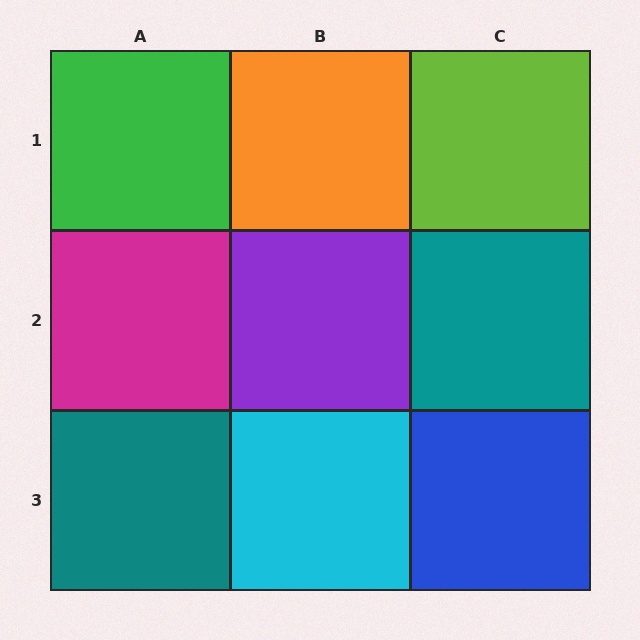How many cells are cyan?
1 cell is cyan.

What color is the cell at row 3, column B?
Cyan.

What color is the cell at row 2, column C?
Teal.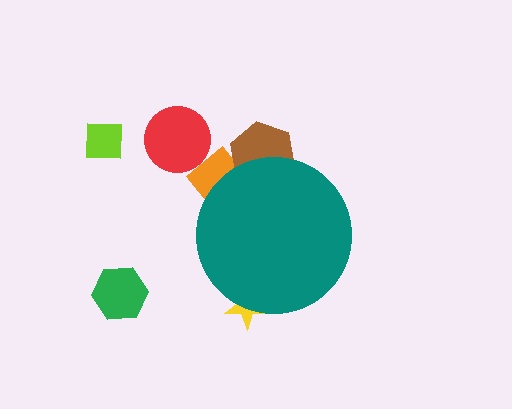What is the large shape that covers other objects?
A teal circle.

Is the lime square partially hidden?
No, the lime square is fully visible.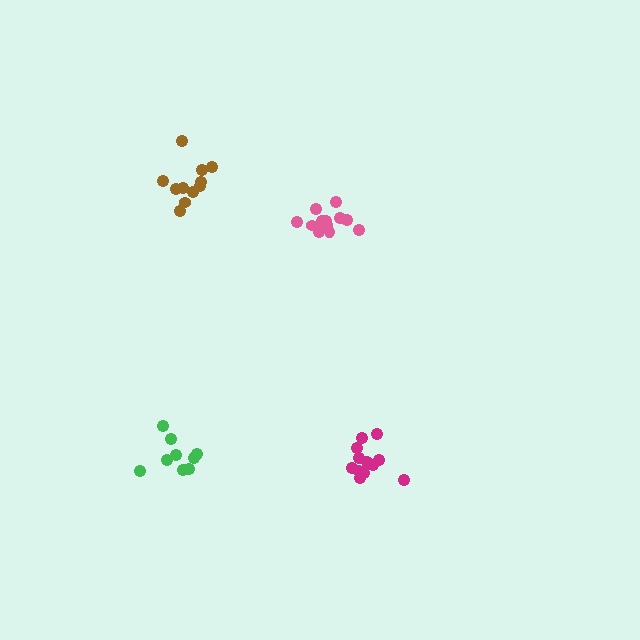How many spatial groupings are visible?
There are 4 spatial groupings.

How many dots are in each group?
Group 1: 9 dots, Group 2: 13 dots, Group 3: 12 dots, Group 4: 12 dots (46 total).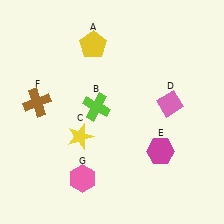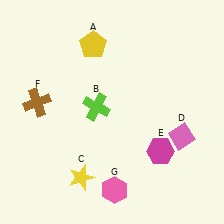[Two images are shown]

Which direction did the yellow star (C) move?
The yellow star (C) moved down.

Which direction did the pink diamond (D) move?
The pink diamond (D) moved down.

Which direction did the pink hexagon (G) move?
The pink hexagon (G) moved right.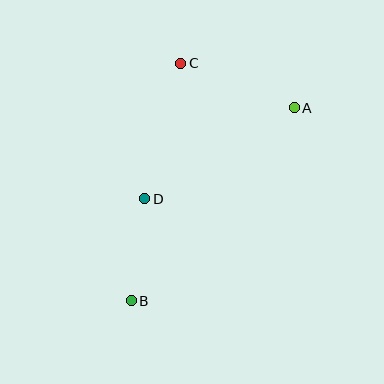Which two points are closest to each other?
Points B and D are closest to each other.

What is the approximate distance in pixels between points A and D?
The distance between A and D is approximately 175 pixels.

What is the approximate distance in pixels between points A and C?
The distance between A and C is approximately 122 pixels.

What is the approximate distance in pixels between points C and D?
The distance between C and D is approximately 140 pixels.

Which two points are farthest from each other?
Points A and B are farthest from each other.